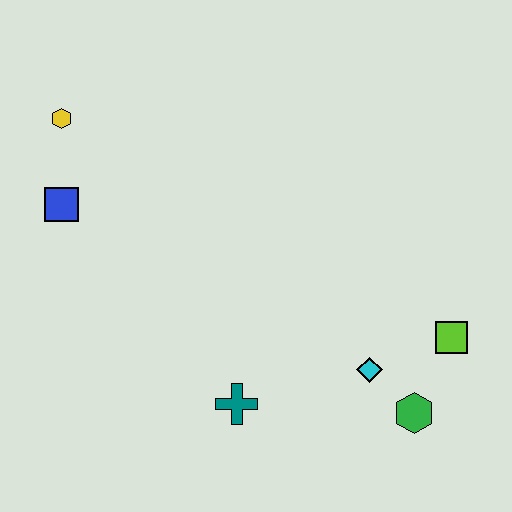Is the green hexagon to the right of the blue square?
Yes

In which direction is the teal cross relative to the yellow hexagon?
The teal cross is below the yellow hexagon.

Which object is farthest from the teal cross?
The yellow hexagon is farthest from the teal cross.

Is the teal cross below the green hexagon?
No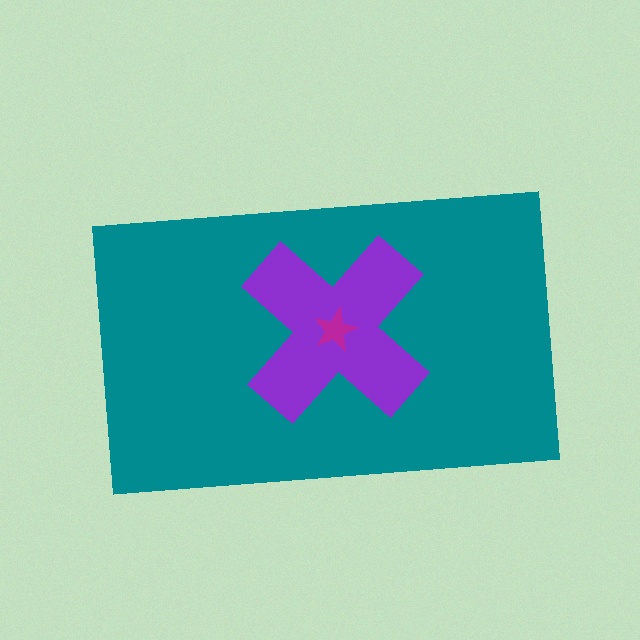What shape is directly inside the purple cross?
The magenta star.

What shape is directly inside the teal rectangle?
The purple cross.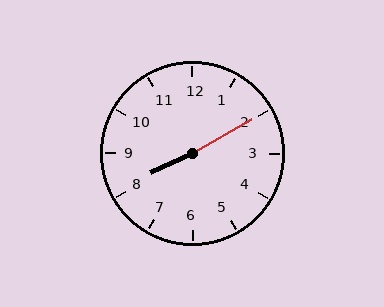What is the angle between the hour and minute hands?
Approximately 175 degrees.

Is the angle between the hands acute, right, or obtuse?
It is obtuse.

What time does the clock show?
8:10.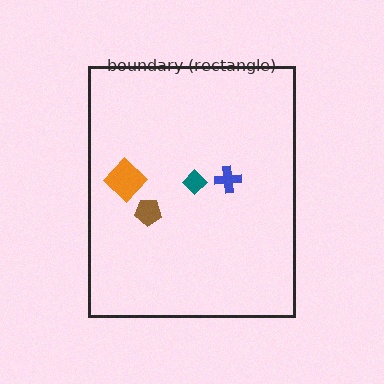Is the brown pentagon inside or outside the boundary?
Inside.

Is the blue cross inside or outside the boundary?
Inside.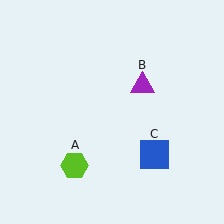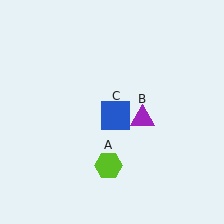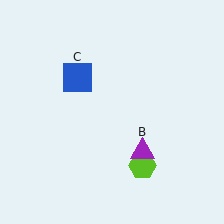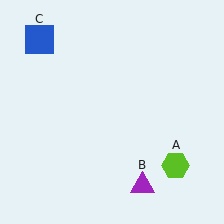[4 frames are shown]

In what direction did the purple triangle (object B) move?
The purple triangle (object B) moved down.